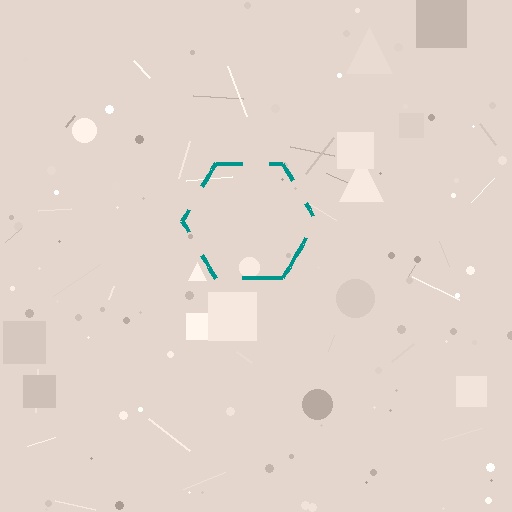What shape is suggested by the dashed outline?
The dashed outline suggests a hexagon.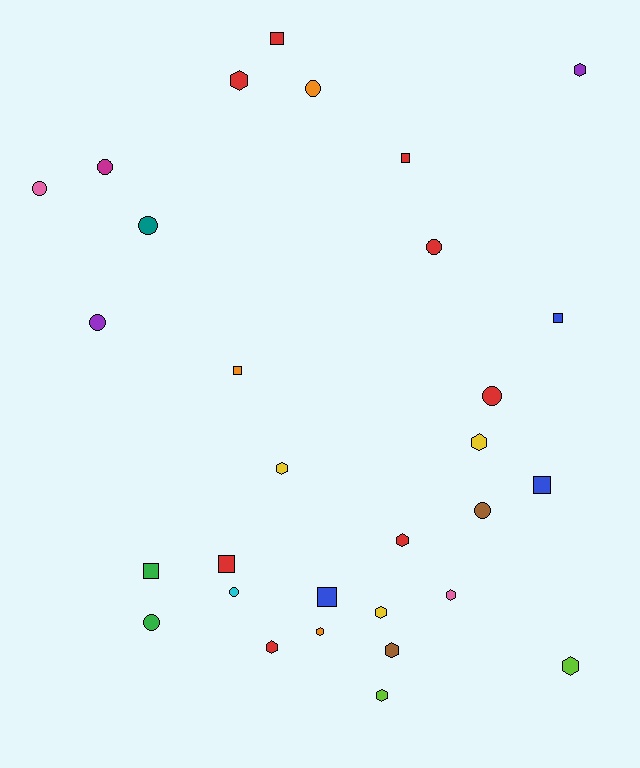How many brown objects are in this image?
There are 2 brown objects.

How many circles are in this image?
There are 10 circles.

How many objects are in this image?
There are 30 objects.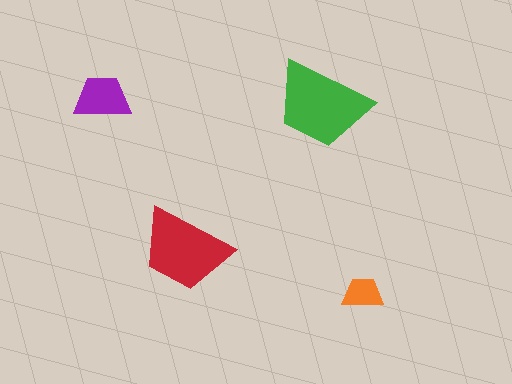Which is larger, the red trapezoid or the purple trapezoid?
The red one.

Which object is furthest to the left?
The purple trapezoid is leftmost.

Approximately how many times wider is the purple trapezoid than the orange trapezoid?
About 1.5 times wider.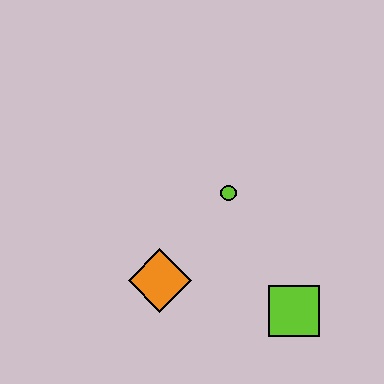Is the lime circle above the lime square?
Yes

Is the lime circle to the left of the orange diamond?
No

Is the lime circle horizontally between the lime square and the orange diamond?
Yes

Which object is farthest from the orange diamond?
The lime square is farthest from the orange diamond.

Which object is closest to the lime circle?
The orange diamond is closest to the lime circle.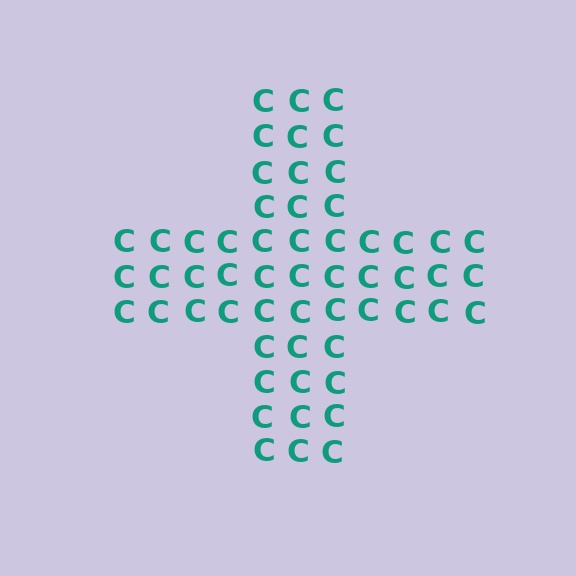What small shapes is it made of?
It is made of small letter C's.